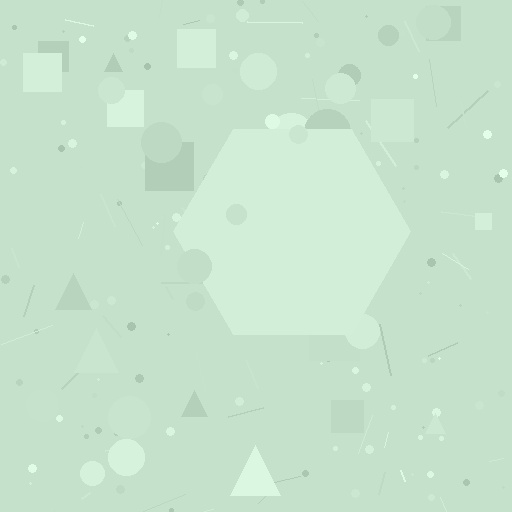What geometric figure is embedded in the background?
A hexagon is embedded in the background.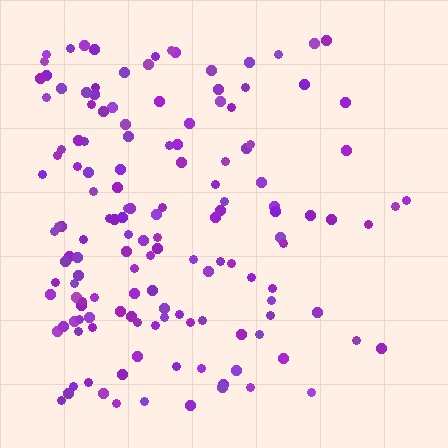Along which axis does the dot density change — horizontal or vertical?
Horizontal.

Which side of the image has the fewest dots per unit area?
The right.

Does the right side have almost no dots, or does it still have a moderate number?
Still a moderate number, just noticeably fewer than the left.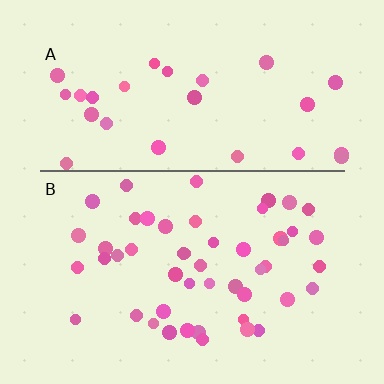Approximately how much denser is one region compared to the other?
Approximately 1.7× — region B over region A.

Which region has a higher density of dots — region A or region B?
B (the bottom).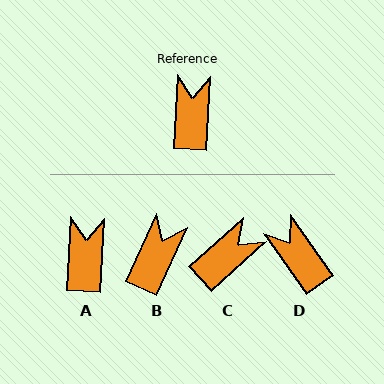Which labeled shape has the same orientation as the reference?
A.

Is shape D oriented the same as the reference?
No, it is off by about 39 degrees.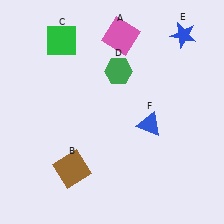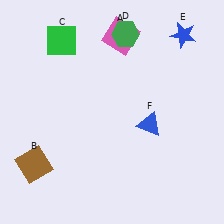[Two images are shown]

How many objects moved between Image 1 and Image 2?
2 objects moved between the two images.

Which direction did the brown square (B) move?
The brown square (B) moved left.